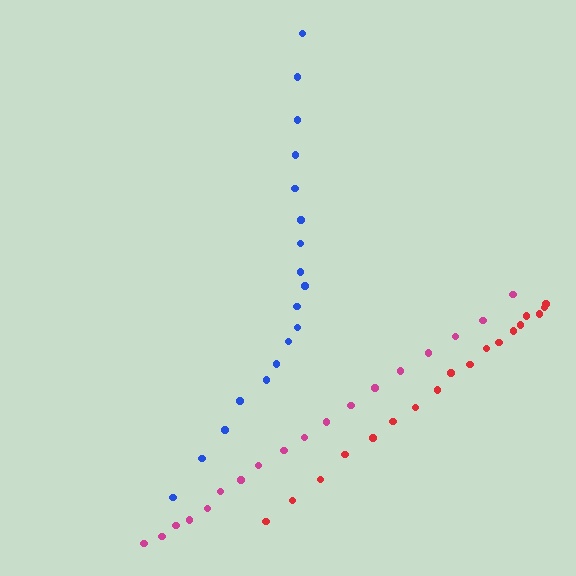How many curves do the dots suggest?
There are 3 distinct paths.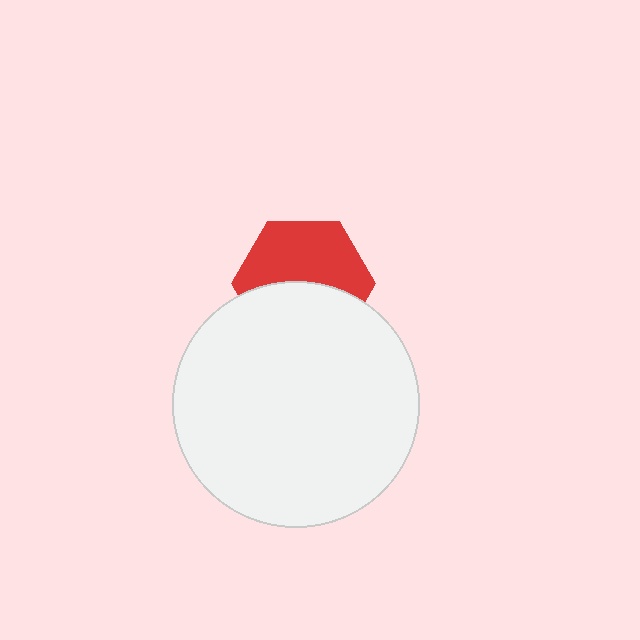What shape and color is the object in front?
The object in front is a white circle.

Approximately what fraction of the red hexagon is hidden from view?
Roughly 46% of the red hexagon is hidden behind the white circle.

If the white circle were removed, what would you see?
You would see the complete red hexagon.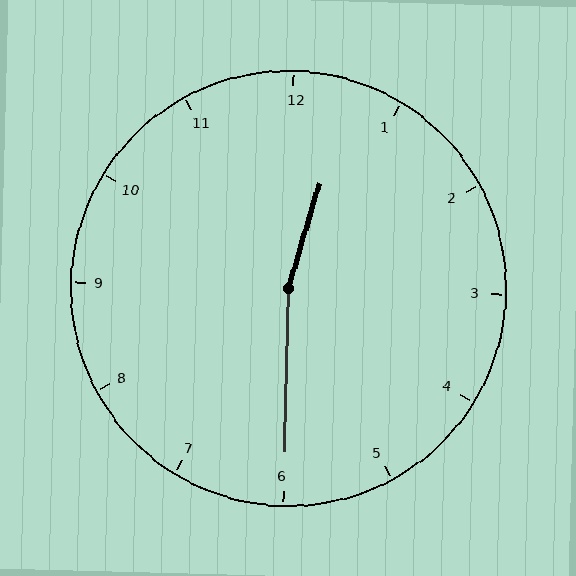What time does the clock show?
12:30.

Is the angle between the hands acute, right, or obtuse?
It is obtuse.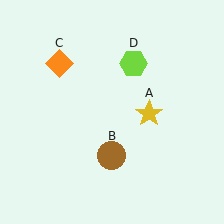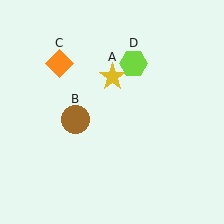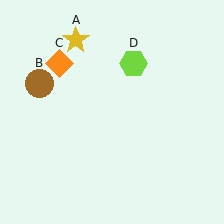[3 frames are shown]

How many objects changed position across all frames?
2 objects changed position: yellow star (object A), brown circle (object B).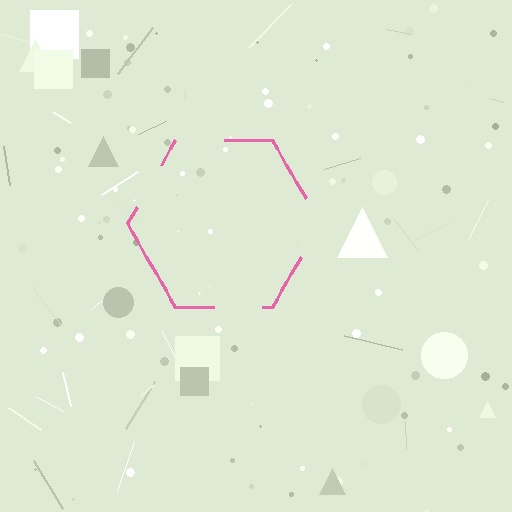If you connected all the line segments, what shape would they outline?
They would outline a hexagon.